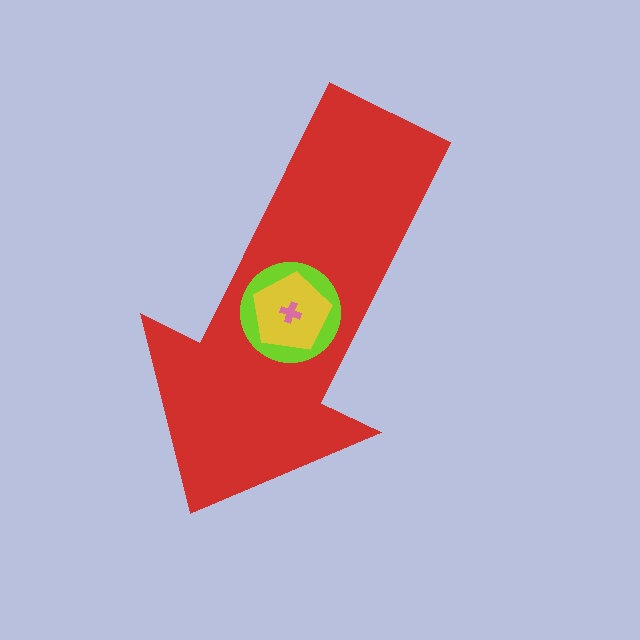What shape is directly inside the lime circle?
The yellow pentagon.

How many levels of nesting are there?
4.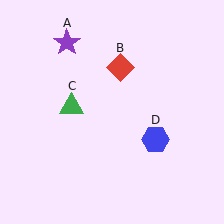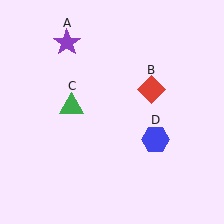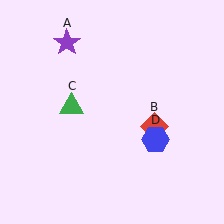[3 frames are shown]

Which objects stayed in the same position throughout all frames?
Purple star (object A) and green triangle (object C) and blue hexagon (object D) remained stationary.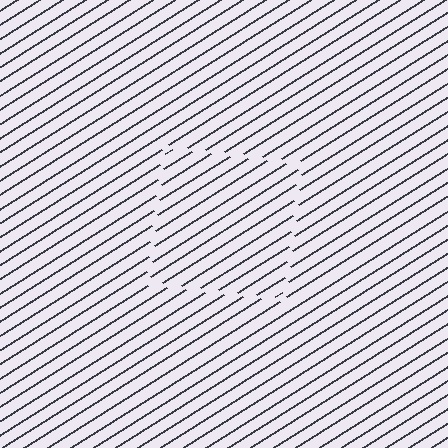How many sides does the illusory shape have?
4 sides — the line-ends trace a square.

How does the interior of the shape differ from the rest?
The interior of the shape contains the same grating, shifted by half a period — the contour is defined by the phase discontinuity where line-ends from the inner and outer gratings abut.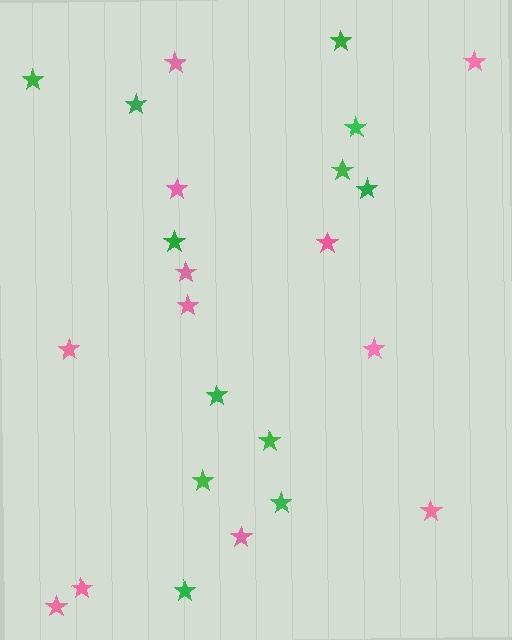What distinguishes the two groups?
There are 2 groups: one group of green stars (12) and one group of pink stars (12).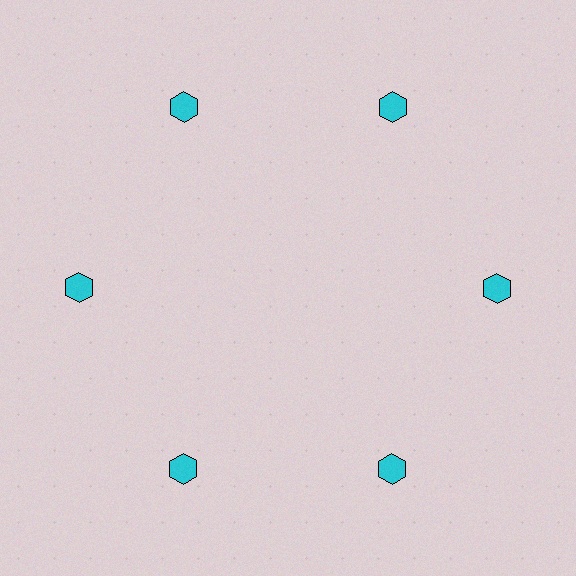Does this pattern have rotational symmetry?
Yes, this pattern has 6-fold rotational symmetry. It looks the same after rotating 60 degrees around the center.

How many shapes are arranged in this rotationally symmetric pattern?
There are 6 shapes, arranged in 6 groups of 1.